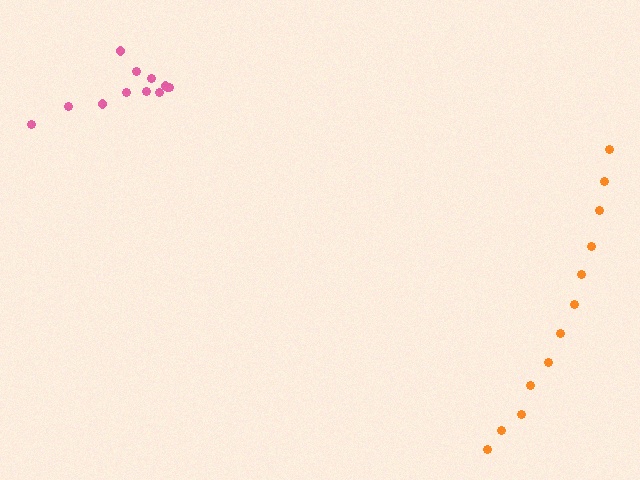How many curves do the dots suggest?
There are 2 distinct paths.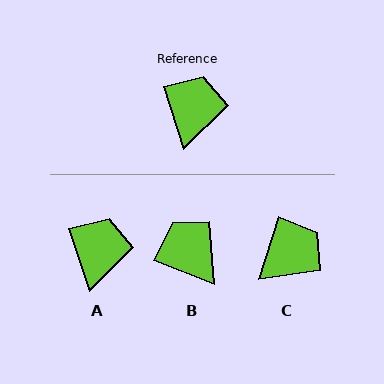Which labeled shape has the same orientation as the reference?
A.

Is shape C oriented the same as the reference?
No, it is off by about 36 degrees.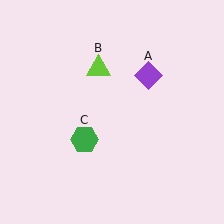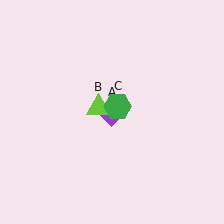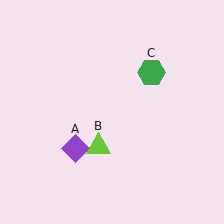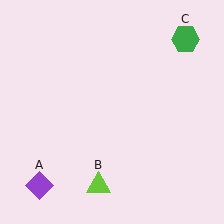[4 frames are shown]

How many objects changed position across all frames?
3 objects changed position: purple diamond (object A), lime triangle (object B), green hexagon (object C).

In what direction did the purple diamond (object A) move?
The purple diamond (object A) moved down and to the left.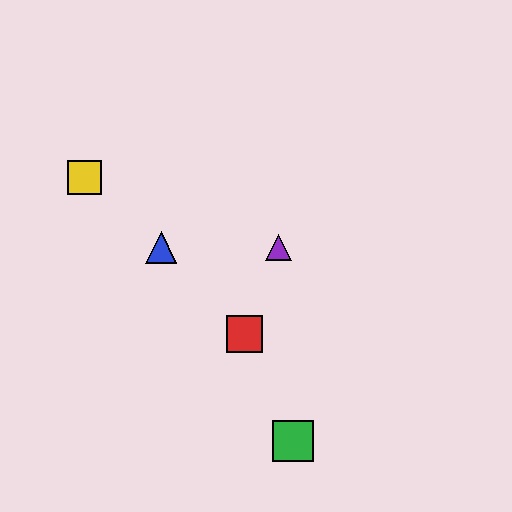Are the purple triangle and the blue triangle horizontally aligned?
Yes, both are at y≈248.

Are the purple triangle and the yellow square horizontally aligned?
No, the purple triangle is at y≈248 and the yellow square is at y≈177.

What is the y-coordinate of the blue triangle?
The blue triangle is at y≈248.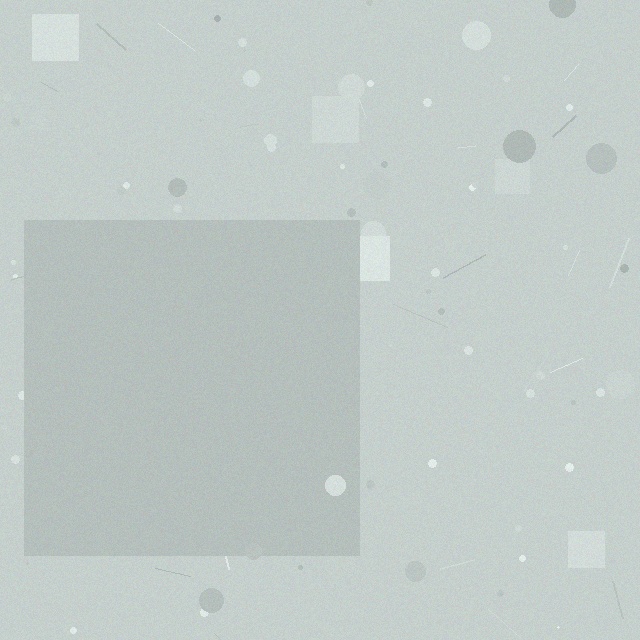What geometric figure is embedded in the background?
A square is embedded in the background.